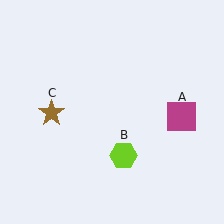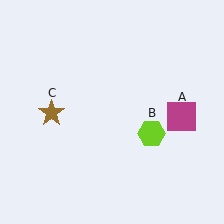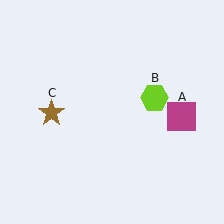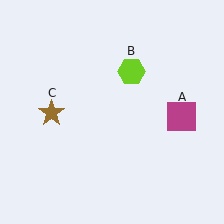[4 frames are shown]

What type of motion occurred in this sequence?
The lime hexagon (object B) rotated counterclockwise around the center of the scene.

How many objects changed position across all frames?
1 object changed position: lime hexagon (object B).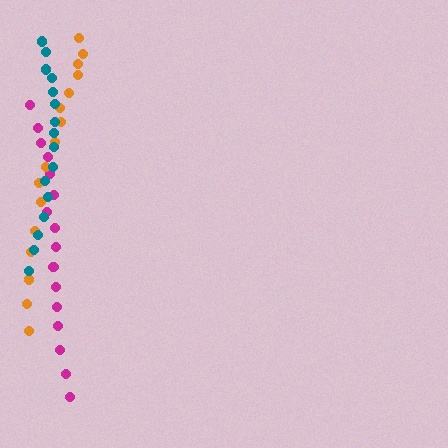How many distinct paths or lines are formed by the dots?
There are 3 distinct paths.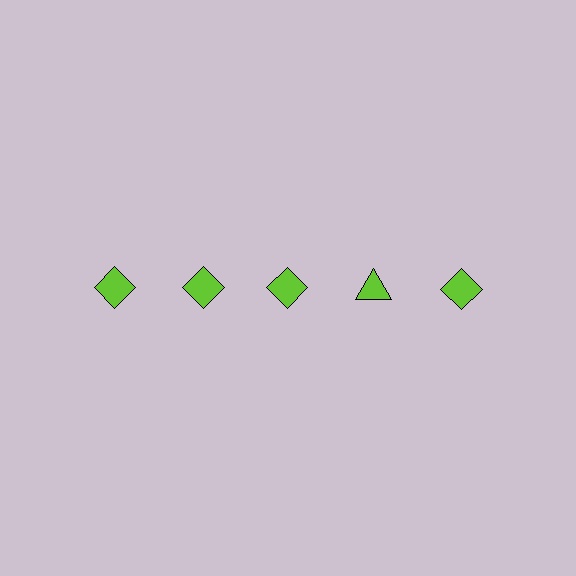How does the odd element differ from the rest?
It has a different shape: triangle instead of diamond.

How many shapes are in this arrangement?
There are 5 shapes arranged in a grid pattern.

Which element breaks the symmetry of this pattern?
The lime triangle in the top row, second from right column breaks the symmetry. All other shapes are lime diamonds.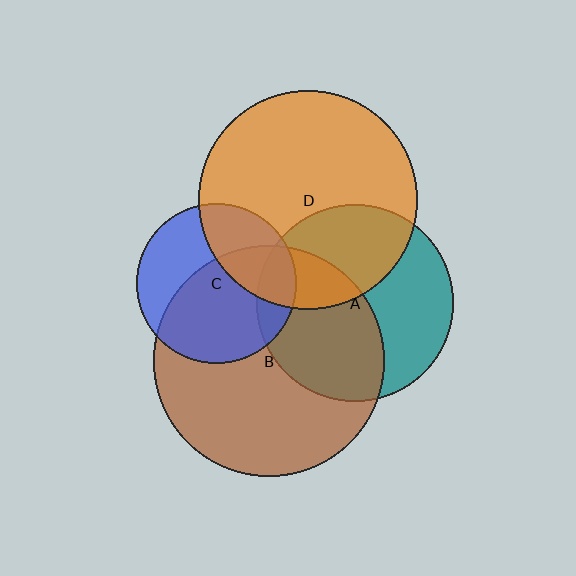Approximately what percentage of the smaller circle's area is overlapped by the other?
Approximately 15%.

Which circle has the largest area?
Circle B (brown).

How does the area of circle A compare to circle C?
Approximately 1.5 times.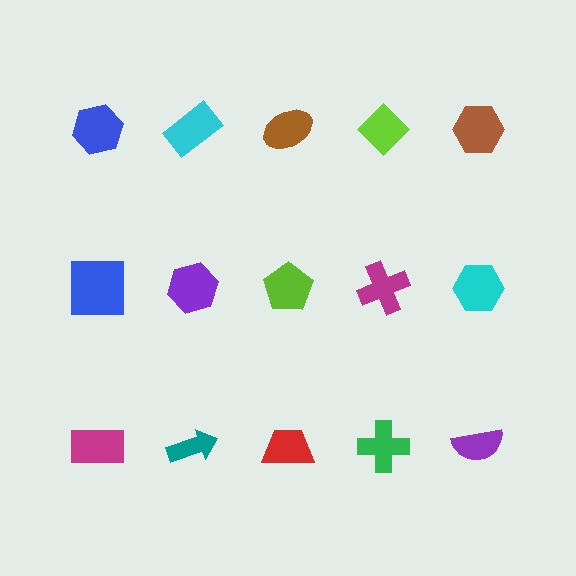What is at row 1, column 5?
A brown hexagon.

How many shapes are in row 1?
5 shapes.